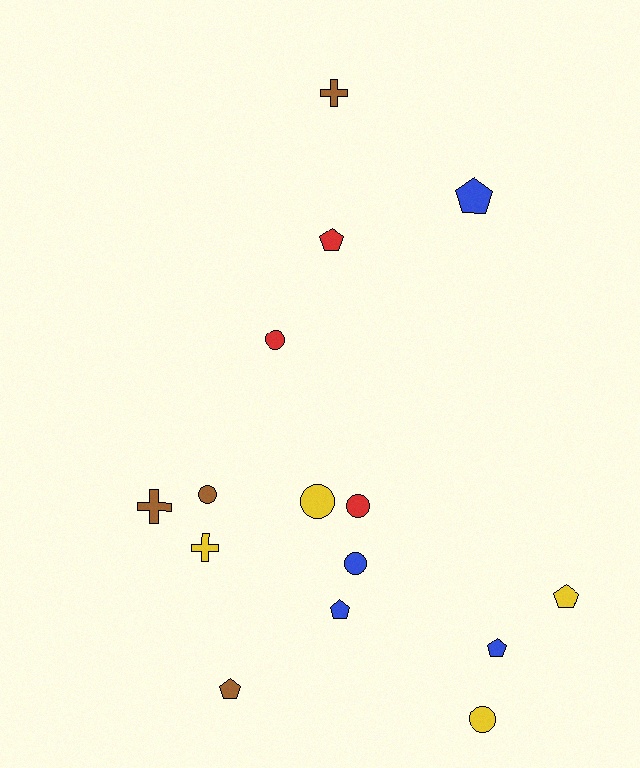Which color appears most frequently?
Yellow, with 4 objects.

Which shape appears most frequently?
Pentagon, with 6 objects.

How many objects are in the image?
There are 15 objects.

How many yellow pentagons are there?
There is 1 yellow pentagon.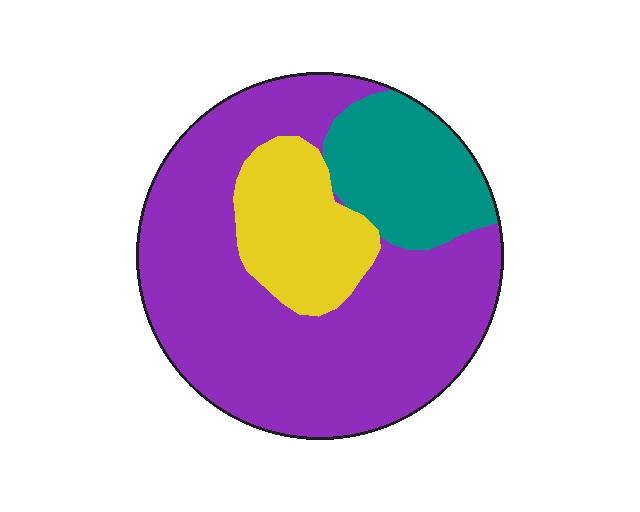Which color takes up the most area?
Purple, at roughly 65%.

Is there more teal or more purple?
Purple.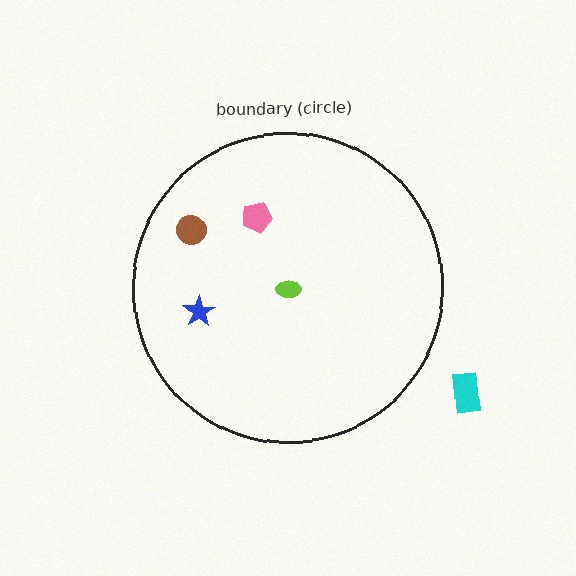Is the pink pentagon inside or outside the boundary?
Inside.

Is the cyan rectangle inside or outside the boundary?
Outside.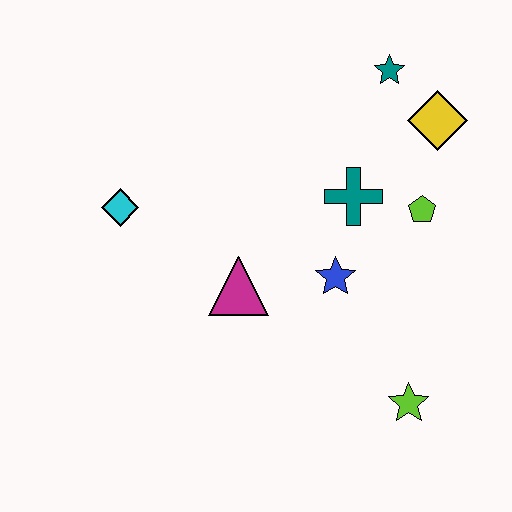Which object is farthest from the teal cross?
The cyan diamond is farthest from the teal cross.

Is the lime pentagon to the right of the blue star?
Yes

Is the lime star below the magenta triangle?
Yes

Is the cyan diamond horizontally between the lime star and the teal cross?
No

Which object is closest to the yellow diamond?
The teal star is closest to the yellow diamond.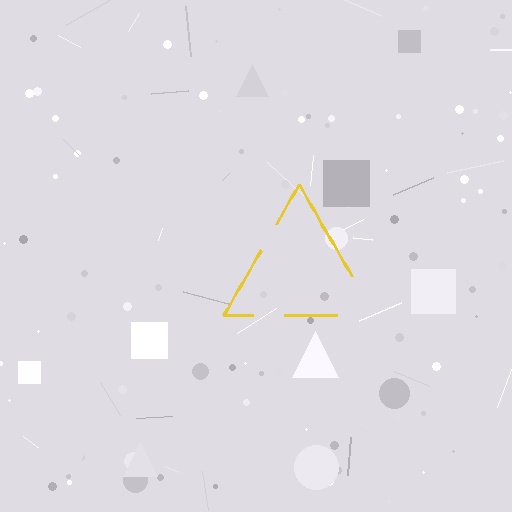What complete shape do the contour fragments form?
The contour fragments form a triangle.